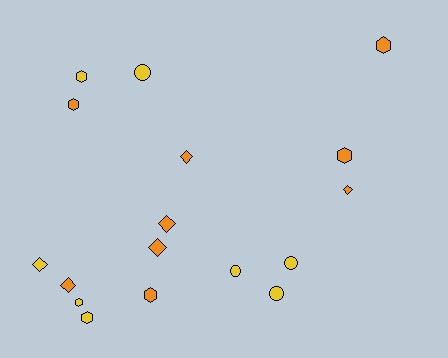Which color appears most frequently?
Orange, with 9 objects.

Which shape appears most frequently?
Hexagon, with 7 objects.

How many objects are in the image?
There are 17 objects.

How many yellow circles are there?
There are 4 yellow circles.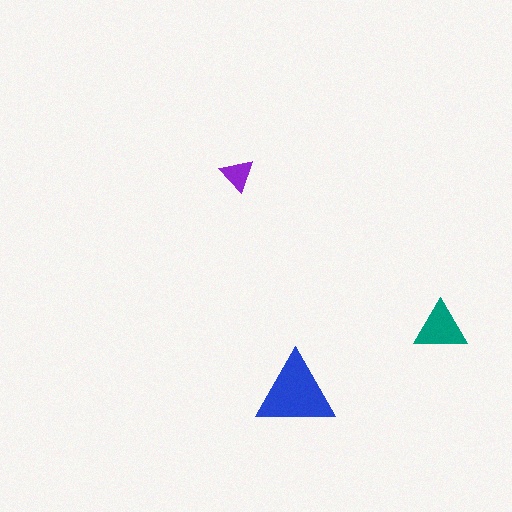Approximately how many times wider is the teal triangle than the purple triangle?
About 1.5 times wider.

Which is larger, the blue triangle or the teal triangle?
The blue one.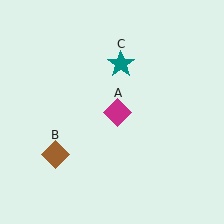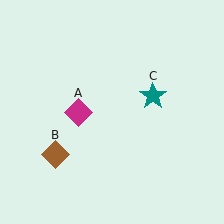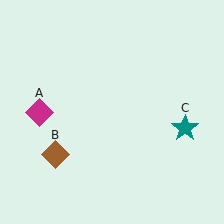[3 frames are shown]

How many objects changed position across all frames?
2 objects changed position: magenta diamond (object A), teal star (object C).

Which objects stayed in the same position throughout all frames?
Brown diamond (object B) remained stationary.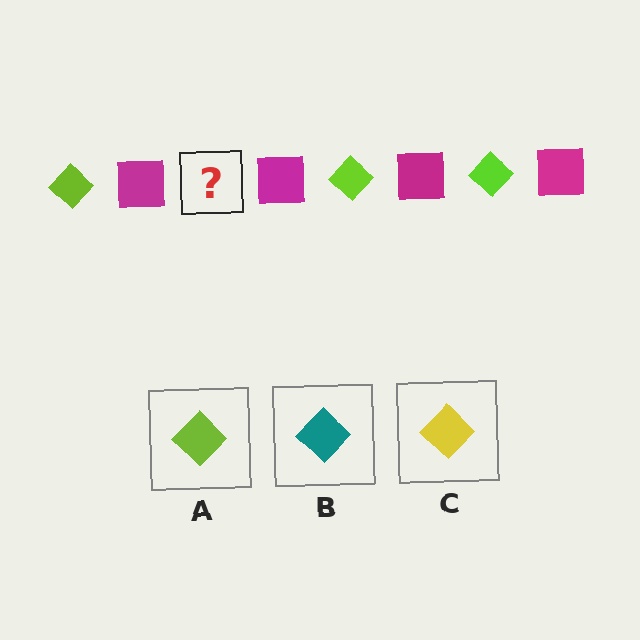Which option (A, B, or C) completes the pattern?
A.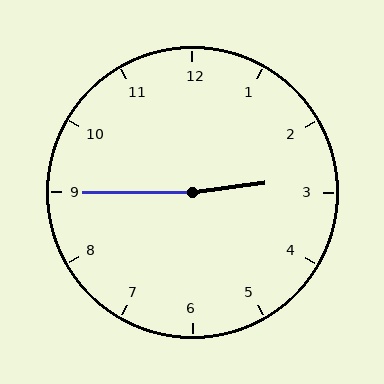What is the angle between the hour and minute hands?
Approximately 172 degrees.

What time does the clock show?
2:45.